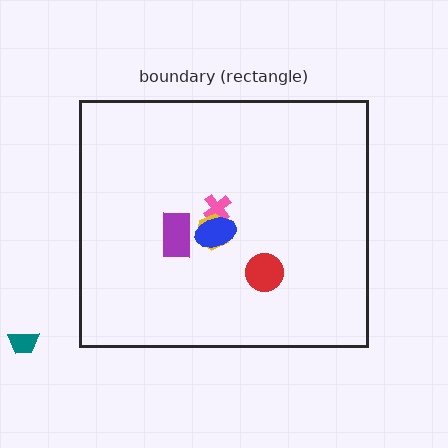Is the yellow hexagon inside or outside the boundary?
Inside.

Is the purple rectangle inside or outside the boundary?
Inside.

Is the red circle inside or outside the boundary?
Inside.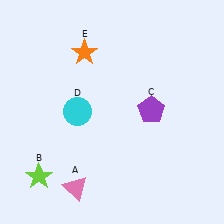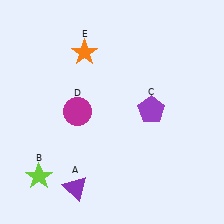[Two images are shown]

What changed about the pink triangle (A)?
In Image 1, A is pink. In Image 2, it changed to purple.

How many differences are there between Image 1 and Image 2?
There are 2 differences between the two images.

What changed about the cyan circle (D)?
In Image 1, D is cyan. In Image 2, it changed to magenta.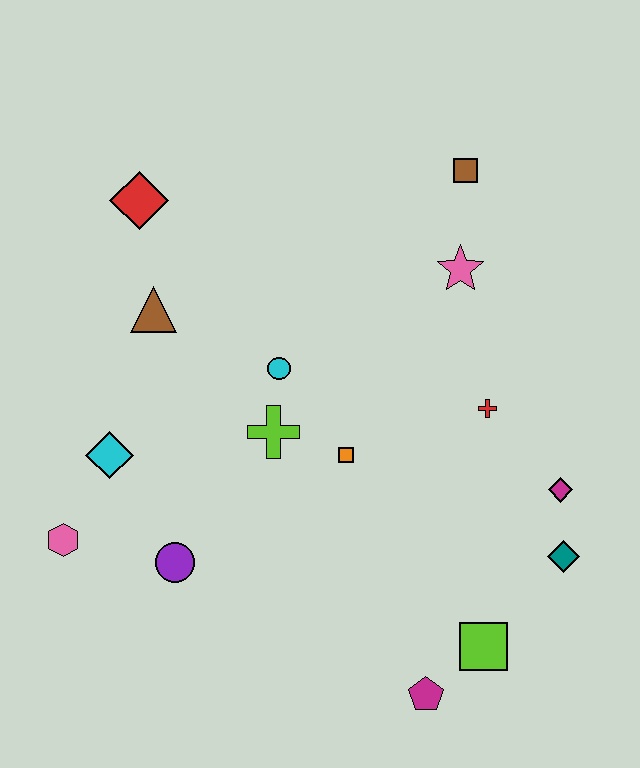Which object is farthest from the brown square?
The pink hexagon is farthest from the brown square.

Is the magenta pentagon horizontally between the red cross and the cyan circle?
Yes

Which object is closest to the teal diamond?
The magenta diamond is closest to the teal diamond.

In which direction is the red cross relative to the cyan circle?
The red cross is to the right of the cyan circle.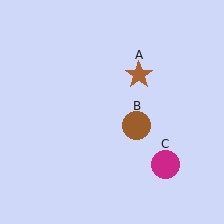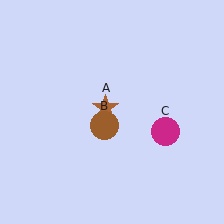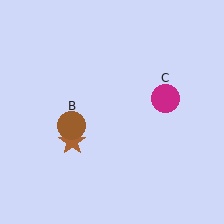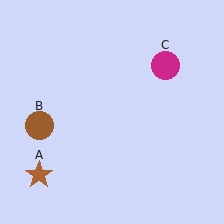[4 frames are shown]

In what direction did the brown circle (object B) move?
The brown circle (object B) moved left.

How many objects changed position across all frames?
3 objects changed position: brown star (object A), brown circle (object B), magenta circle (object C).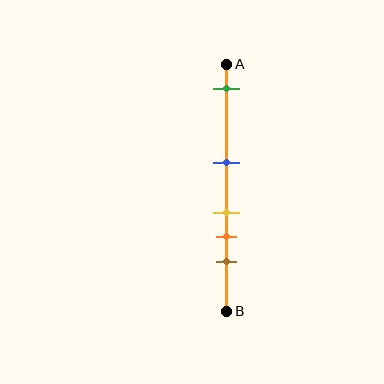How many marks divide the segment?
There are 5 marks dividing the segment.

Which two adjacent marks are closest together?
The yellow and orange marks are the closest adjacent pair.